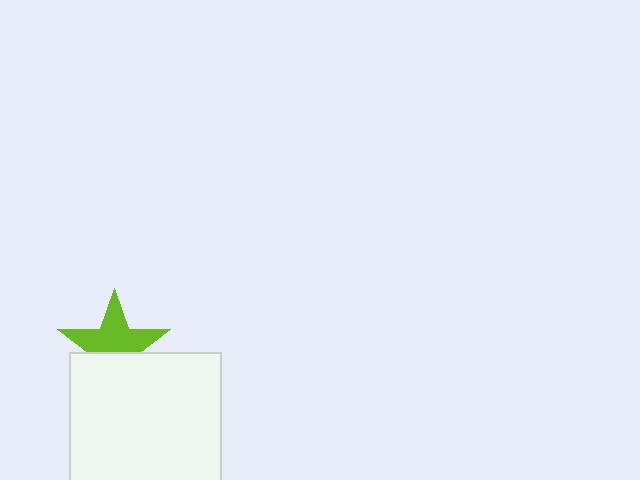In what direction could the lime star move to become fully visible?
The lime star could move up. That would shift it out from behind the white square entirely.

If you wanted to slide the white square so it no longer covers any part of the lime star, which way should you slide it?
Slide it down — that is the most direct way to separate the two shapes.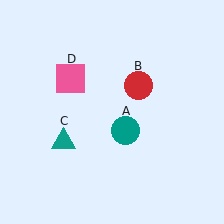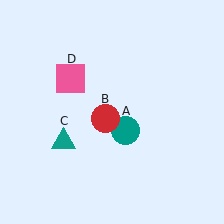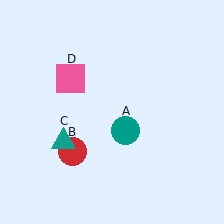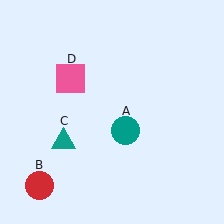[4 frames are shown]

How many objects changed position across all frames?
1 object changed position: red circle (object B).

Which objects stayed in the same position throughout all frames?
Teal circle (object A) and teal triangle (object C) and pink square (object D) remained stationary.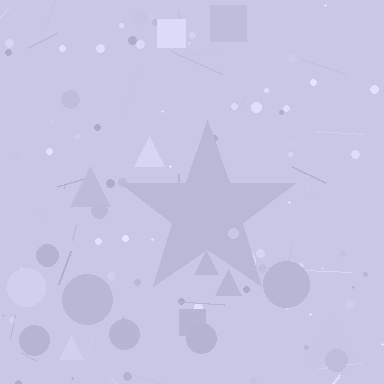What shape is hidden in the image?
A star is hidden in the image.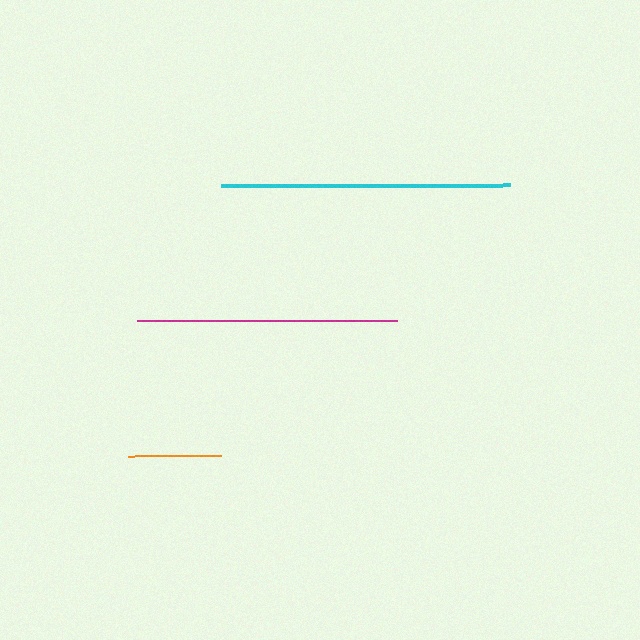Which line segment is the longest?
The cyan line is the longest at approximately 289 pixels.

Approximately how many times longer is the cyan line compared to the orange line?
The cyan line is approximately 3.1 times the length of the orange line.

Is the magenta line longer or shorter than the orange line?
The magenta line is longer than the orange line.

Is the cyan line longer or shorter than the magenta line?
The cyan line is longer than the magenta line.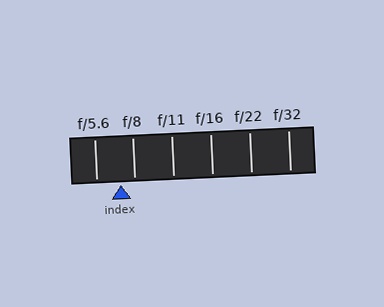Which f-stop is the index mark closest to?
The index mark is closest to f/8.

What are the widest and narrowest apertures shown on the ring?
The widest aperture shown is f/5.6 and the narrowest is f/32.